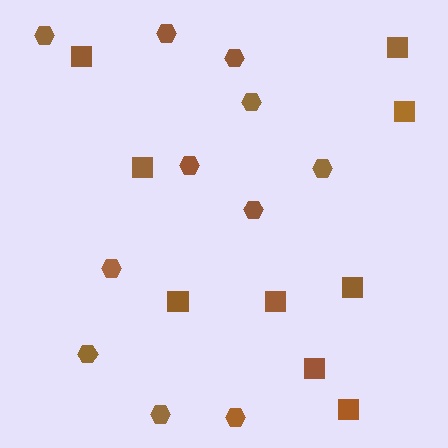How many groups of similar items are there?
There are 2 groups: one group of squares (9) and one group of hexagons (11).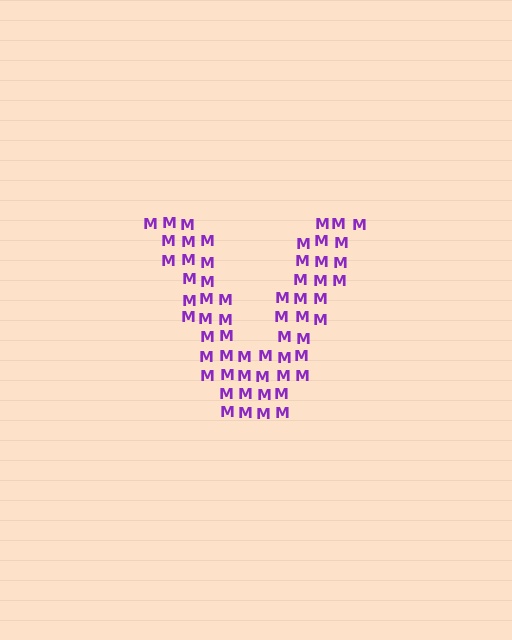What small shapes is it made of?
It is made of small letter M's.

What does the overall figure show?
The overall figure shows the letter V.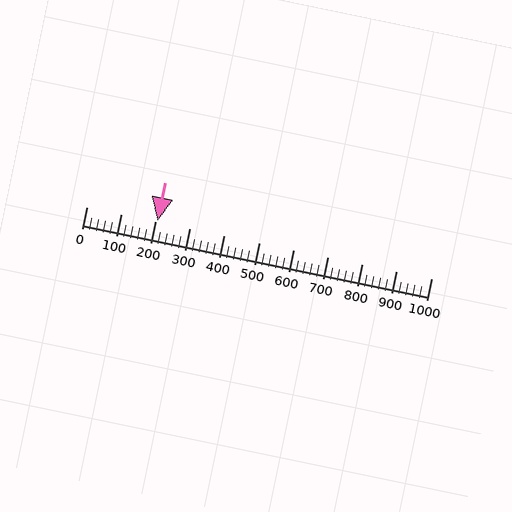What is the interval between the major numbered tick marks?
The major tick marks are spaced 100 units apart.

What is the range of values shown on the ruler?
The ruler shows values from 0 to 1000.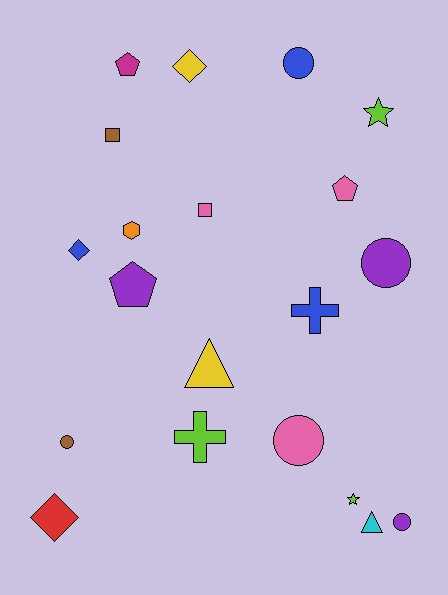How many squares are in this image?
There are 2 squares.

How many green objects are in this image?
There are no green objects.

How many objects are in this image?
There are 20 objects.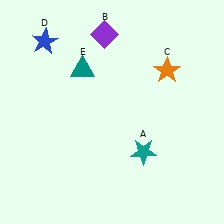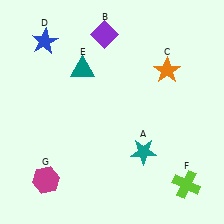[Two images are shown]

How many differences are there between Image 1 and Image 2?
There are 2 differences between the two images.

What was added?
A lime cross (F), a magenta hexagon (G) were added in Image 2.